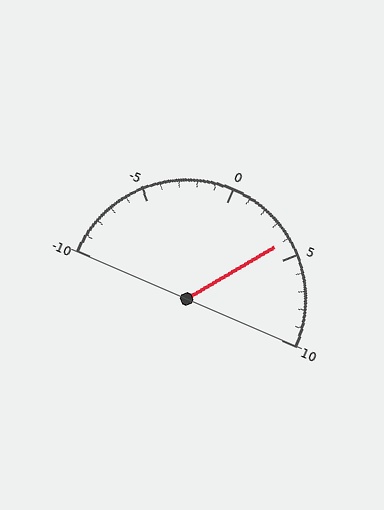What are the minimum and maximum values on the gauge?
The gauge ranges from -10 to 10.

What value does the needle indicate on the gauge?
The needle indicates approximately 4.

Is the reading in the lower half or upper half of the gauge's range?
The reading is in the upper half of the range (-10 to 10).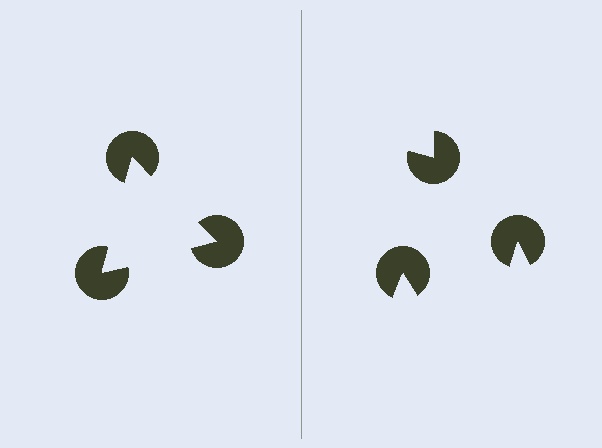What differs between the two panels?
The pac-man discs are positioned identically on both sides; only the wedge orientations differ. On the left they align to a triangle; on the right they are misaligned.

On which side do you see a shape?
An illusory triangle appears on the left side. On the right side the wedge cuts are rotated, so no coherent shape forms.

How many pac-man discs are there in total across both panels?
6 — 3 on each side.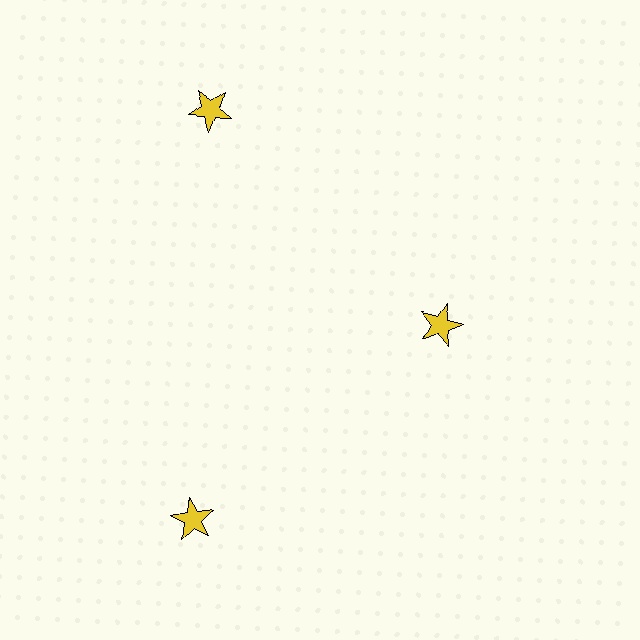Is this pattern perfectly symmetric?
No. The 3 yellow stars are arranged in a ring, but one element near the 3 o'clock position is pulled inward toward the center, breaking the 3-fold rotational symmetry.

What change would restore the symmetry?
The symmetry would be restored by moving it outward, back onto the ring so that all 3 stars sit at equal angles and equal distance from the center.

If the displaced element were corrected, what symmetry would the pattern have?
It would have 3-fold rotational symmetry — the pattern would map onto itself every 120 degrees.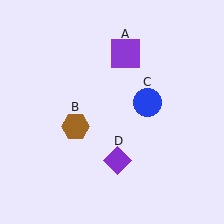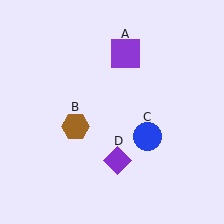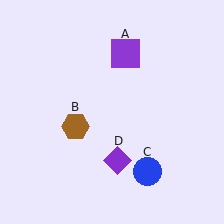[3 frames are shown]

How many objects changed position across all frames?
1 object changed position: blue circle (object C).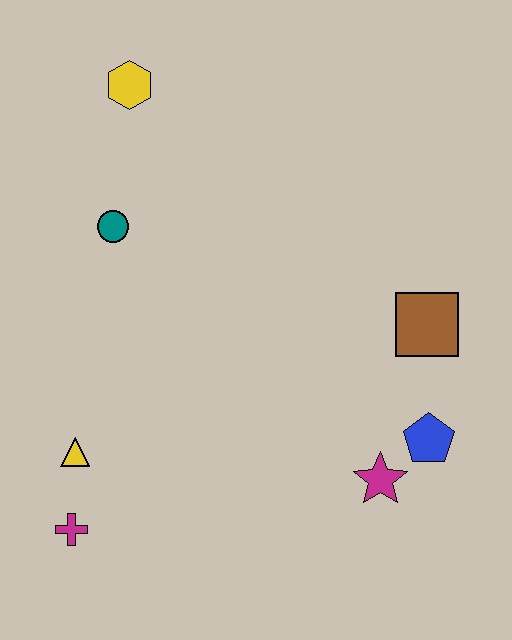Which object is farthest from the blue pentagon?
The yellow hexagon is farthest from the blue pentagon.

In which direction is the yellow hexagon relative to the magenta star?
The yellow hexagon is above the magenta star.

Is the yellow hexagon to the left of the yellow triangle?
No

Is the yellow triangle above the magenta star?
Yes